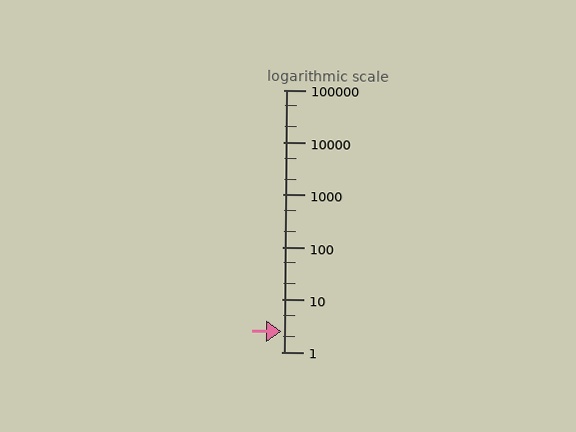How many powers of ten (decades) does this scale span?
The scale spans 5 decades, from 1 to 100000.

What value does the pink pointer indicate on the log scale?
The pointer indicates approximately 2.5.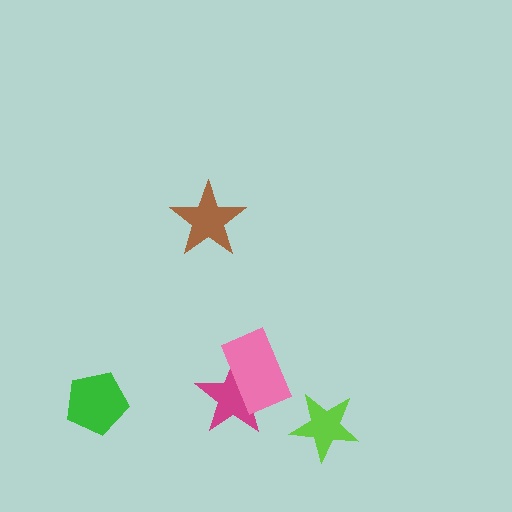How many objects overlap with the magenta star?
1 object overlaps with the magenta star.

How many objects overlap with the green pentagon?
0 objects overlap with the green pentagon.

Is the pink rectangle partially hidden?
No, no other shape covers it.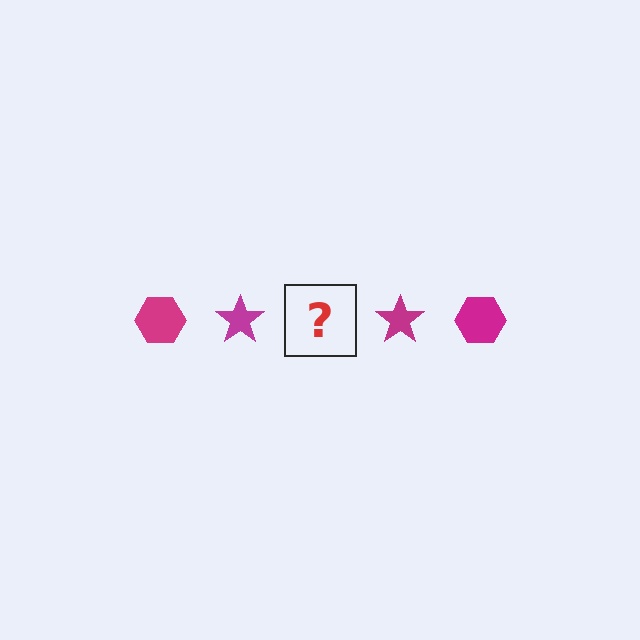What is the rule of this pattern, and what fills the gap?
The rule is that the pattern cycles through hexagon, star shapes in magenta. The gap should be filled with a magenta hexagon.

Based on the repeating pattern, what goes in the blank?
The blank should be a magenta hexagon.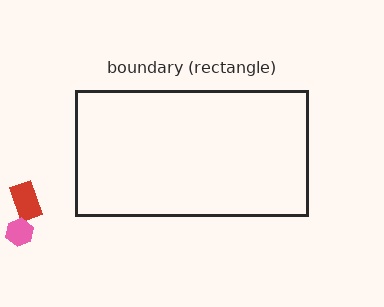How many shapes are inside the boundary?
0 inside, 2 outside.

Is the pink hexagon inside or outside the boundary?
Outside.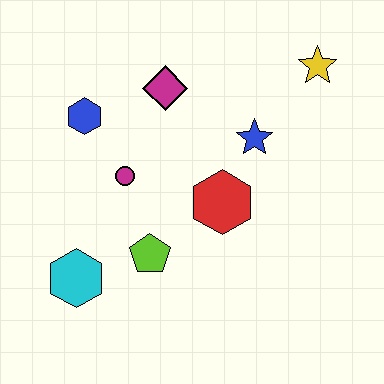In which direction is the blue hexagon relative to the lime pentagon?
The blue hexagon is above the lime pentagon.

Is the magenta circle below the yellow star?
Yes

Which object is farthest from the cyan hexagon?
The yellow star is farthest from the cyan hexagon.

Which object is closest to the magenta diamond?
The blue hexagon is closest to the magenta diamond.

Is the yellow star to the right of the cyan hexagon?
Yes